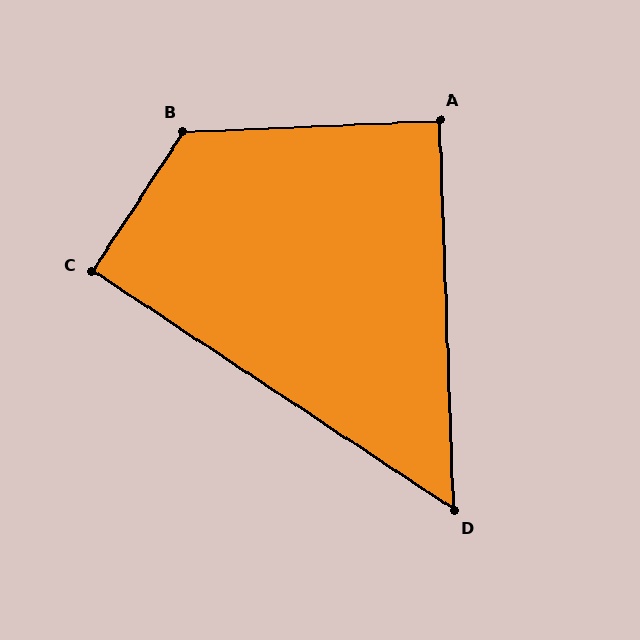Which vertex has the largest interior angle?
B, at approximately 126 degrees.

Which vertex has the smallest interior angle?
D, at approximately 54 degrees.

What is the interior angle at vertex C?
Approximately 90 degrees (approximately right).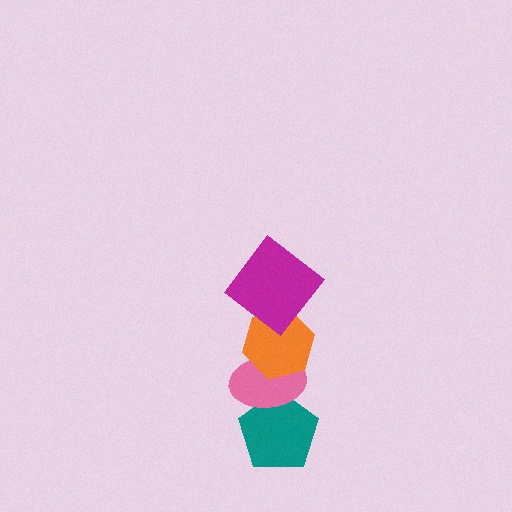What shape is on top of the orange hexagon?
The magenta diamond is on top of the orange hexagon.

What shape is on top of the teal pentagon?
The pink ellipse is on top of the teal pentagon.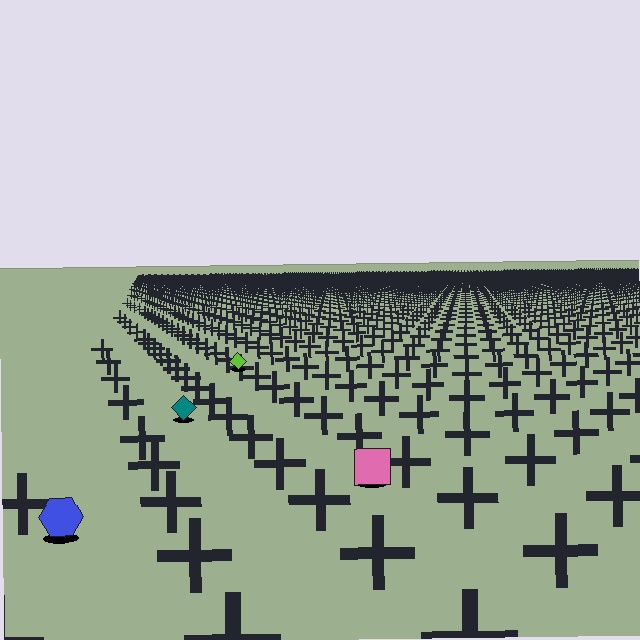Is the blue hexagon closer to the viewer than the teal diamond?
Yes. The blue hexagon is closer — you can tell from the texture gradient: the ground texture is coarser near it.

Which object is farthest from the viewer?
The lime diamond is farthest from the viewer. It appears smaller and the ground texture around it is denser.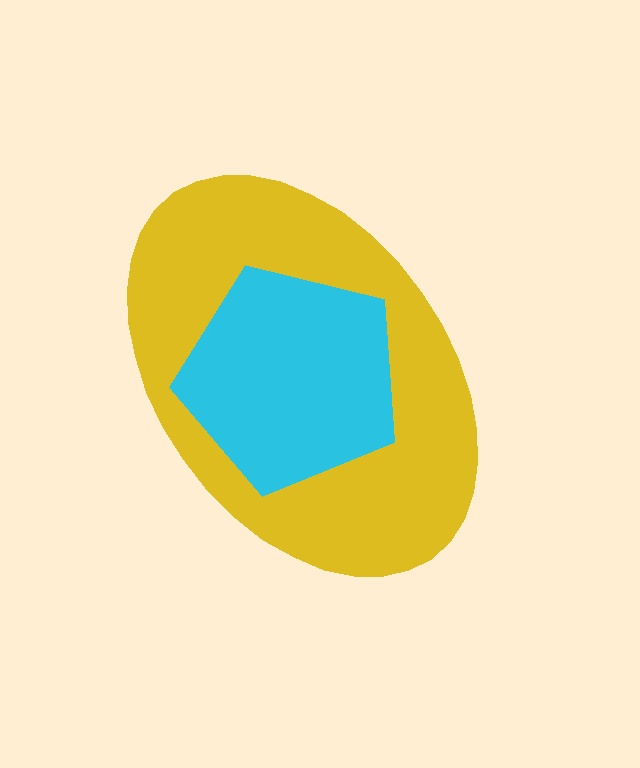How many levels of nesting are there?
2.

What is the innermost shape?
The cyan pentagon.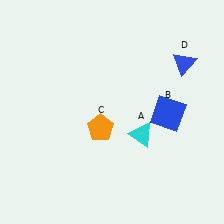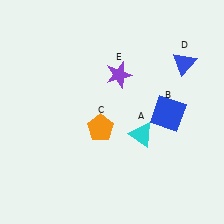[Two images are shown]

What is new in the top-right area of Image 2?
A purple star (E) was added in the top-right area of Image 2.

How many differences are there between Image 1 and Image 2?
There is 1 difference between the two images.